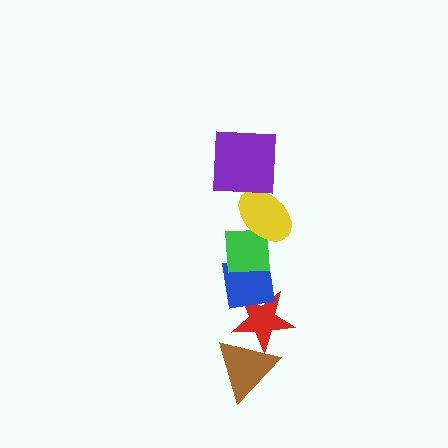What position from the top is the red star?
The red star is 5th from the top.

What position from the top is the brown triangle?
The brown triangle is 6th from the top.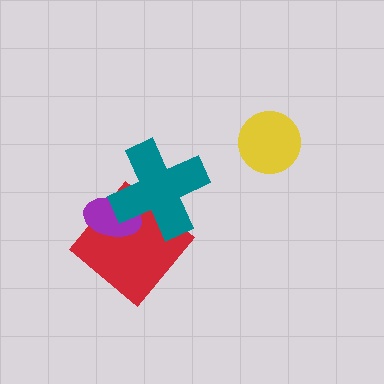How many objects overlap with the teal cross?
2 objects overlap with the teal cross.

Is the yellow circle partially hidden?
No, no other shape covers it.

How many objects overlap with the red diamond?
2 objects overlap with the red diamond.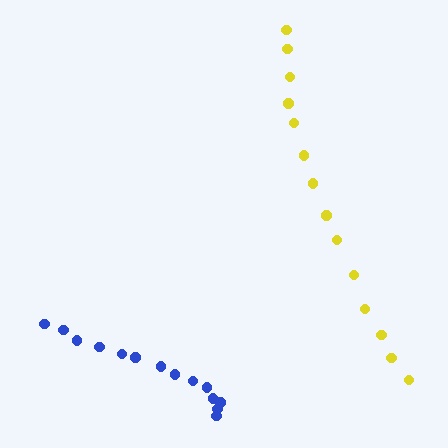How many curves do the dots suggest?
There are 2 distinct paths.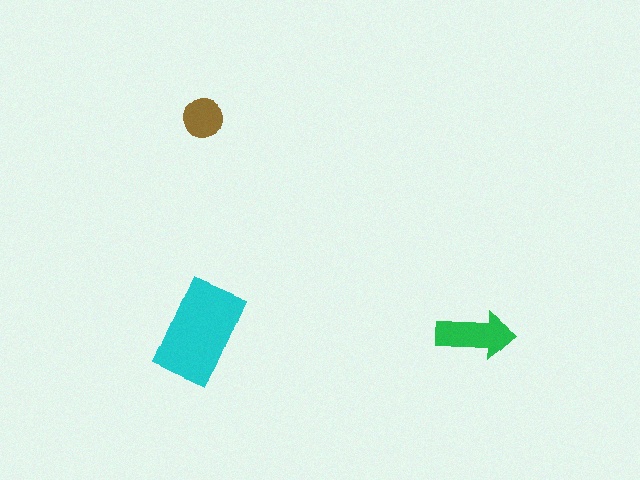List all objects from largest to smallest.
The cyan rectangle, the green arrow, the brown circle.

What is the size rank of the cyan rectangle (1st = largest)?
1st.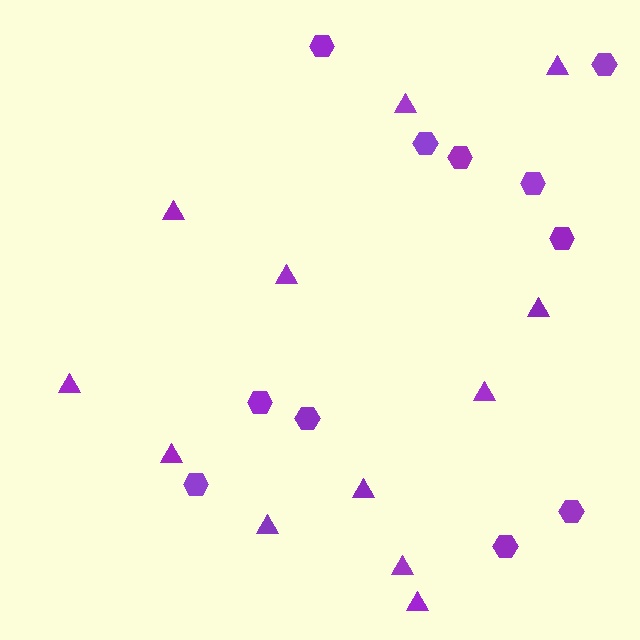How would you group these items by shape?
There are 2 groups: one group of hexagons (11) and one group of triangles (12).